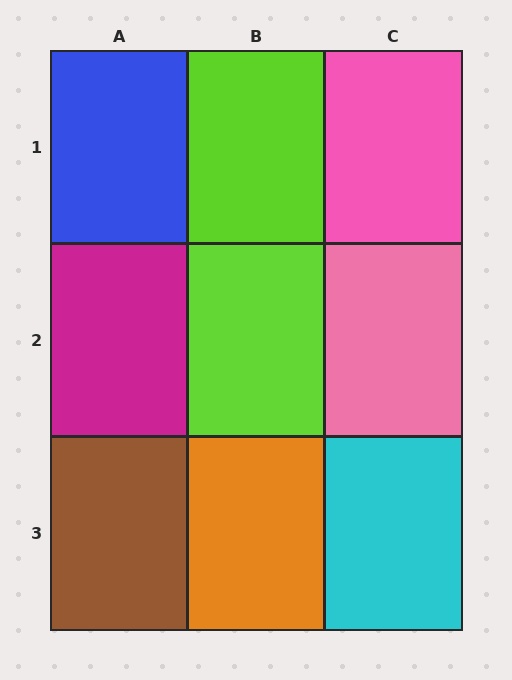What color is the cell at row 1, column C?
Pink.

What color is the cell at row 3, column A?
Brown.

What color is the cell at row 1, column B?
Lime.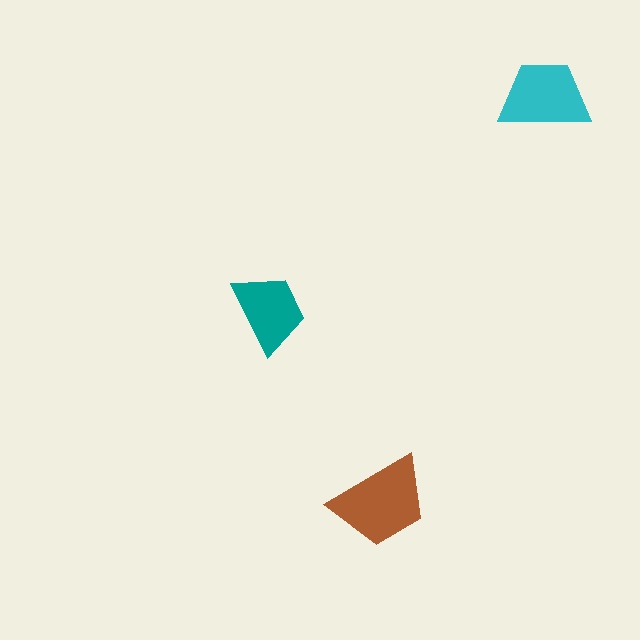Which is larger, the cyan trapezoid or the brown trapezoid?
The brown one.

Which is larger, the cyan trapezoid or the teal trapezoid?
The cyan one.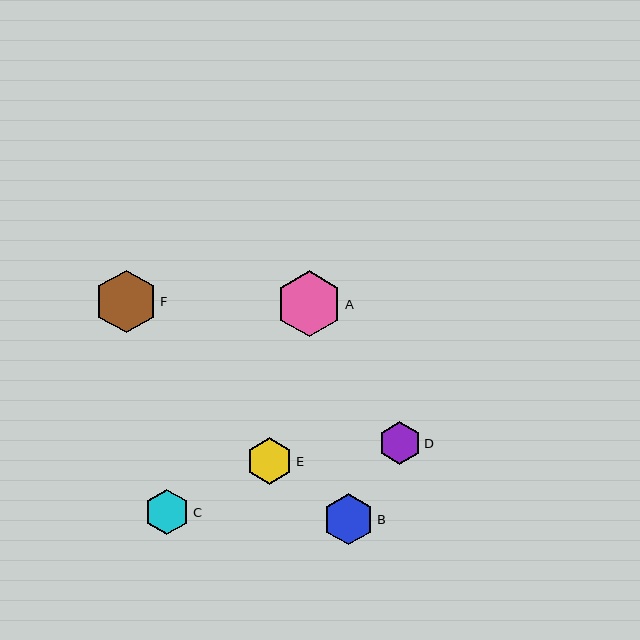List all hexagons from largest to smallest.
From largest to smallest: A, F, B, E, C, D.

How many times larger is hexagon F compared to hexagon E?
Hexagon F is approximately 1.4 times the size of hexagon E.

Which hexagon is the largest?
Hexagon A is the largest with a size of approximately 66 pixels.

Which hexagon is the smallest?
Hexagon D is the smallest with a size of approximately 43 pixels.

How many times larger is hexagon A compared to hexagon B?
Hexagon A is approximately 1.3 times the size of hexagon B.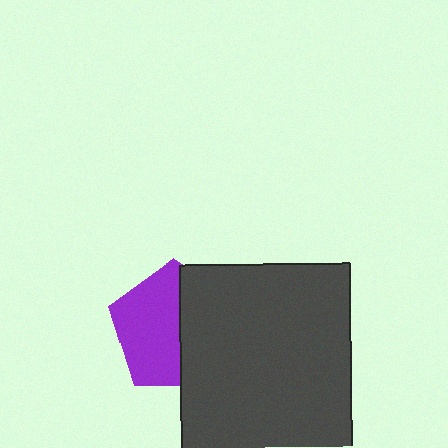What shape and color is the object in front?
The object in front is a dark gray rectangle.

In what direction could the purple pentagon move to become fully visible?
The purple pentagon could move left. That would shift it out from behind the dark gray rectangle entirely.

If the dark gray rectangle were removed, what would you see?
You would see the complete purple pentagon.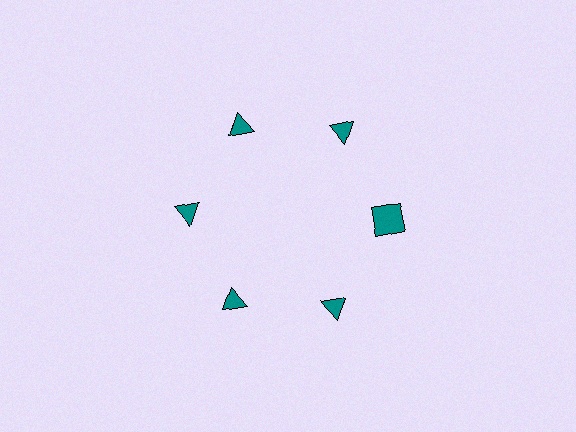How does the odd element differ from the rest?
It has a different shape: square instead of triangle.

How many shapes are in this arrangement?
There are 6 shapes arranged in a ring pattern.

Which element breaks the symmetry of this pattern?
The teal square at roughly the 3 o'clock position breaks the symmetry. All other shapes are teal triangles.